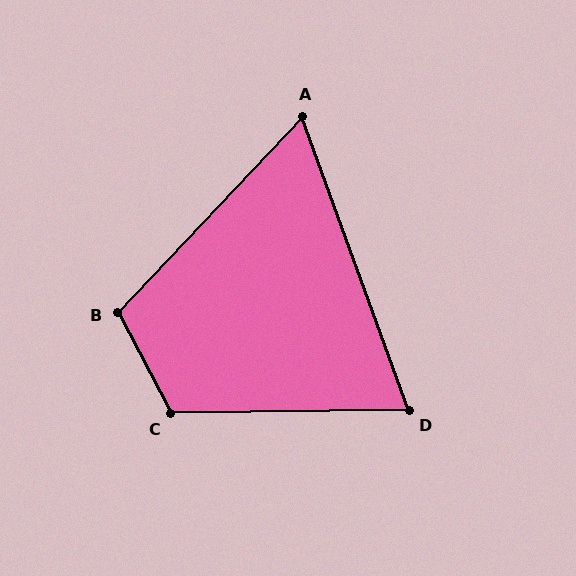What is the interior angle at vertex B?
Approximately 109 degrees (obtuse).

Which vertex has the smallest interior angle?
A, at approximately 63 degrees.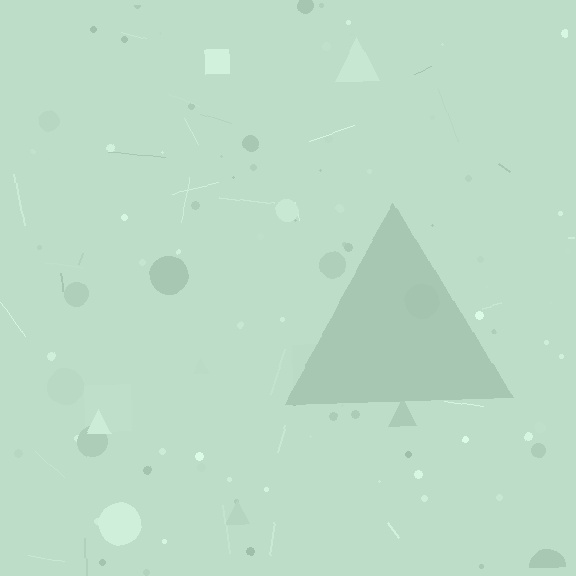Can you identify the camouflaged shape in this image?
The camouflaged shape is a triangle.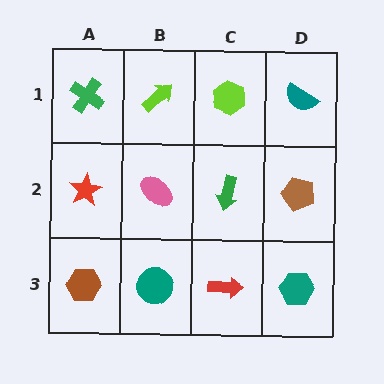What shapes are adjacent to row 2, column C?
A lime hexagon (row 1, column C), a red arrow (row 3, column C), a pink ellipse (row 2, column B), a brown pentagon (row 2, column D).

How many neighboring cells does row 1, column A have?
2.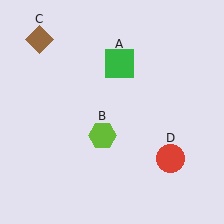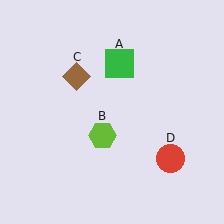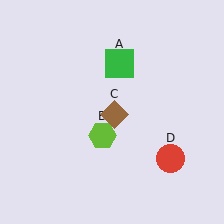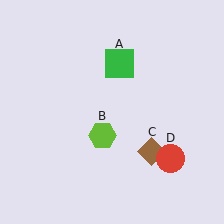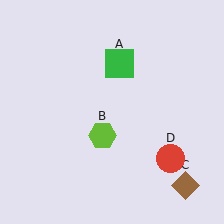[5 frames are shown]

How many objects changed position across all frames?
1 object changed position: brown diamond (object C).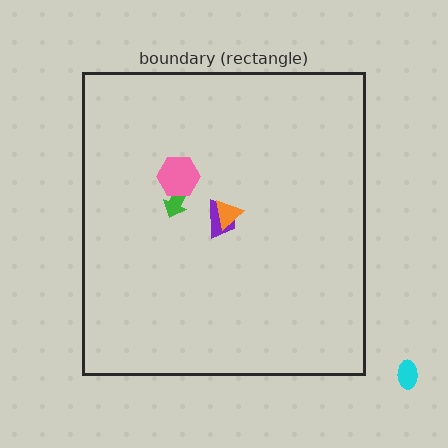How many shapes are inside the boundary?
4 inside, 1 outside.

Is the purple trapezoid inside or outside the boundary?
Inside.